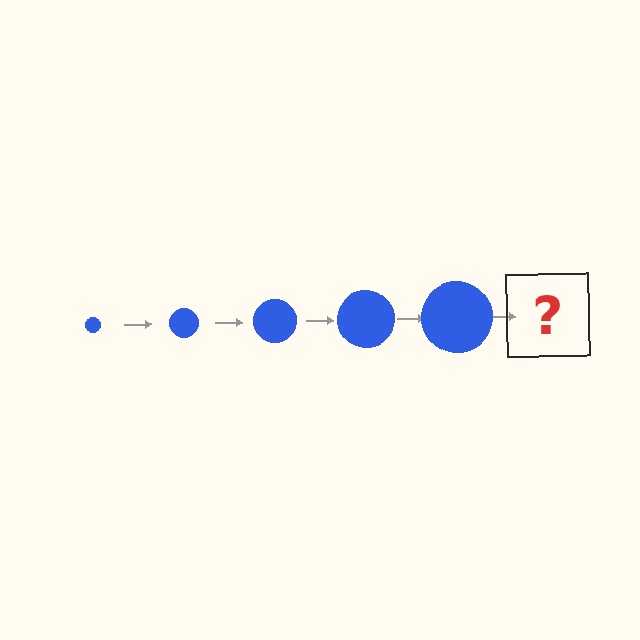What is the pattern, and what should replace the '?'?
The pattern is that the circle gets progressively larger each step. The '?' should be a blue circle, larger than the previous one.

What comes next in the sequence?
The next element should be a blue circle, larger than the previous one.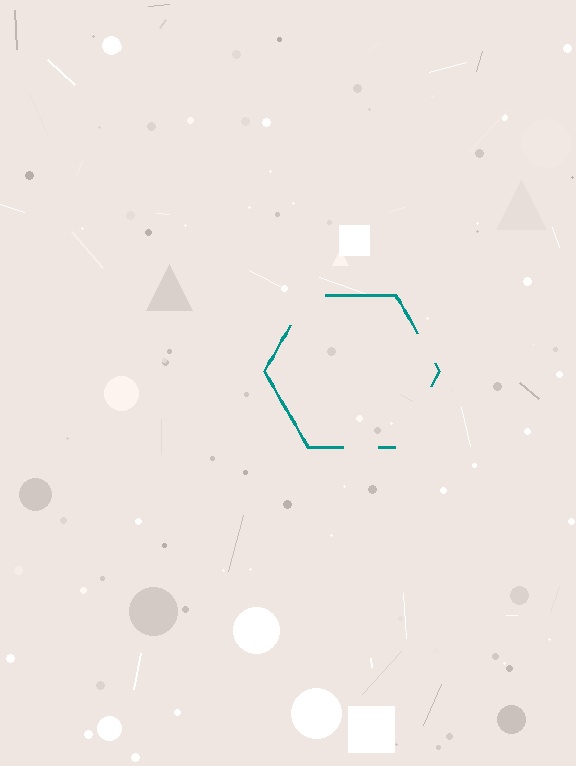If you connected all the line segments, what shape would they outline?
They would outline a hexagon.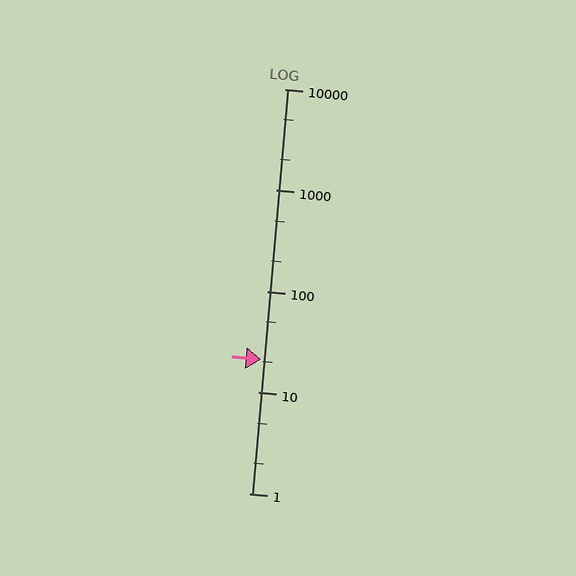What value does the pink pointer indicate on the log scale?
The pointer indicates approximately 21.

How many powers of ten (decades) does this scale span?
The scale spans 4 decades, from 1 to 10000.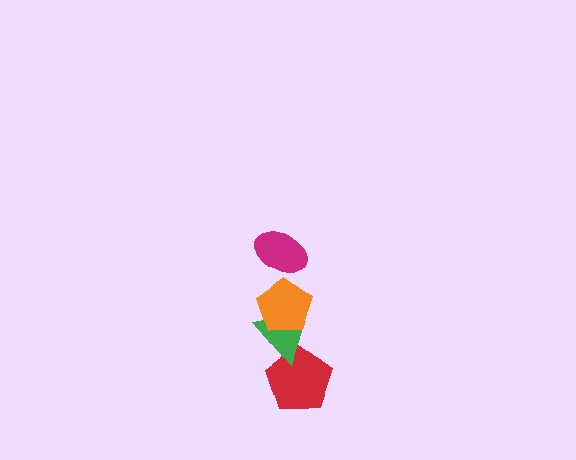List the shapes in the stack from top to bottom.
From top to bottom: the magenta ellipse, the orange pentagon, the green triangle, the red pentagon.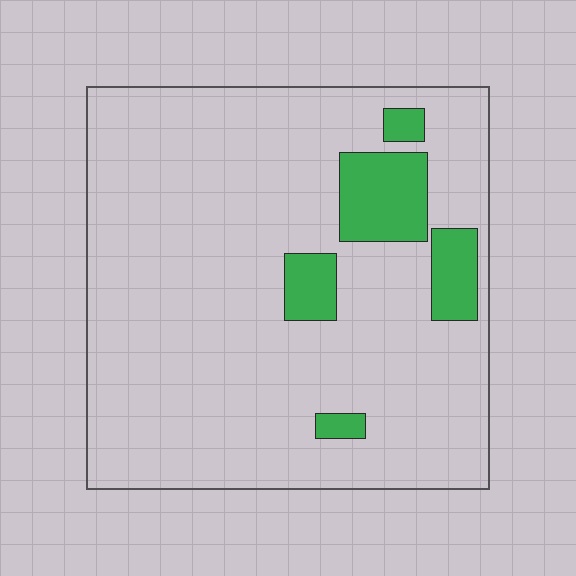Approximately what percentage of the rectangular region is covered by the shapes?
Approximately 10%.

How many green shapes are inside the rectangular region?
5.